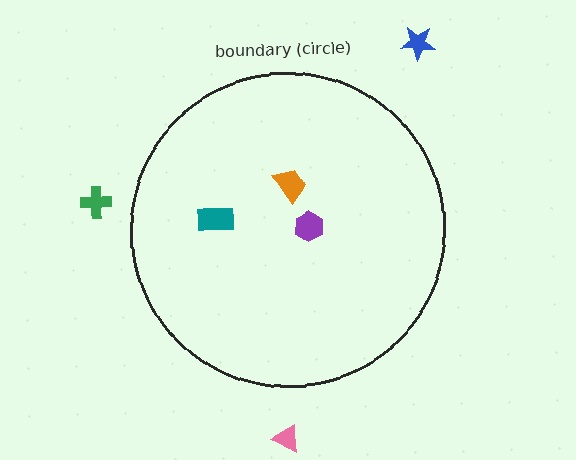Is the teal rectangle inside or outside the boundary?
Inside.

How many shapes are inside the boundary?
3 inside, 3 outside.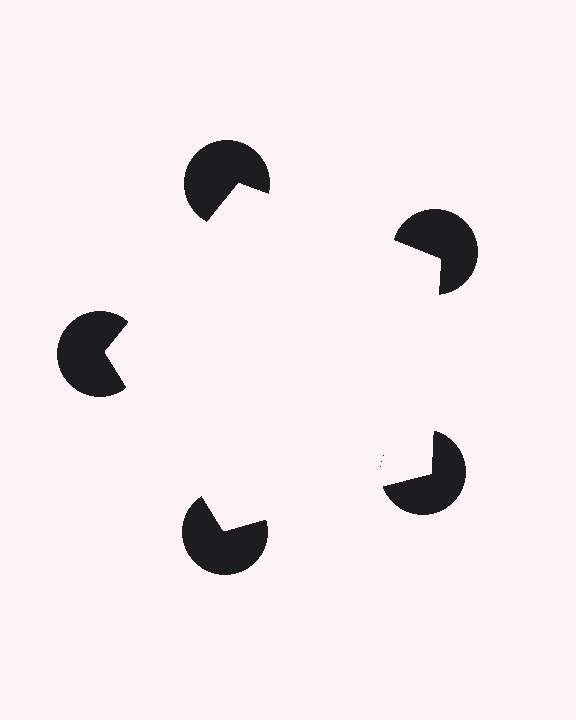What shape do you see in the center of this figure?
An illusory pentagon — its edges are inferred from the aligned wedge cuts in the pac-man discs, not physically drawn.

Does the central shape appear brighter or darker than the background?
It typically appears slightly brighter than the background, even though no actual brightness change is drawn.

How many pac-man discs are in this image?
There are 5 — one at each vertex of the illusory pentagon.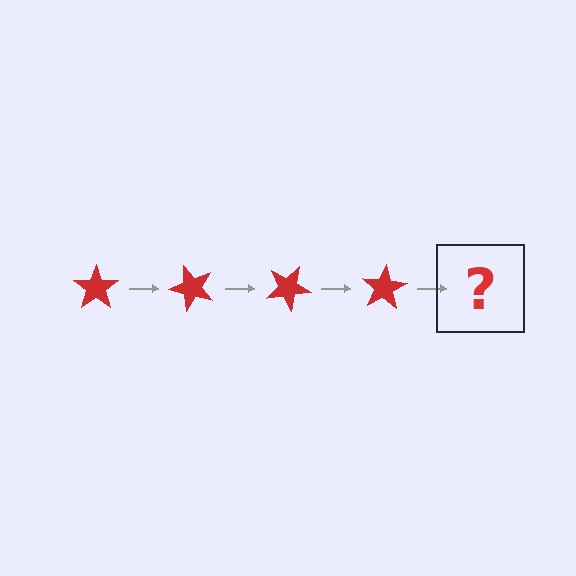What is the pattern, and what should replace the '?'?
The pattern is that the star rotates 50 degrees each step. The '?' should be a red star rotated 200 degrees.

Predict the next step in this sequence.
The next step is a red star rotated 200 degrees.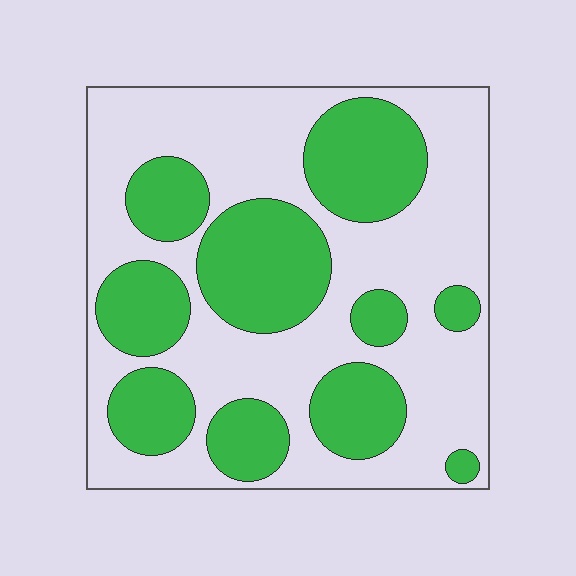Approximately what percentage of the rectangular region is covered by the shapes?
Approximately 40%.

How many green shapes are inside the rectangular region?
10.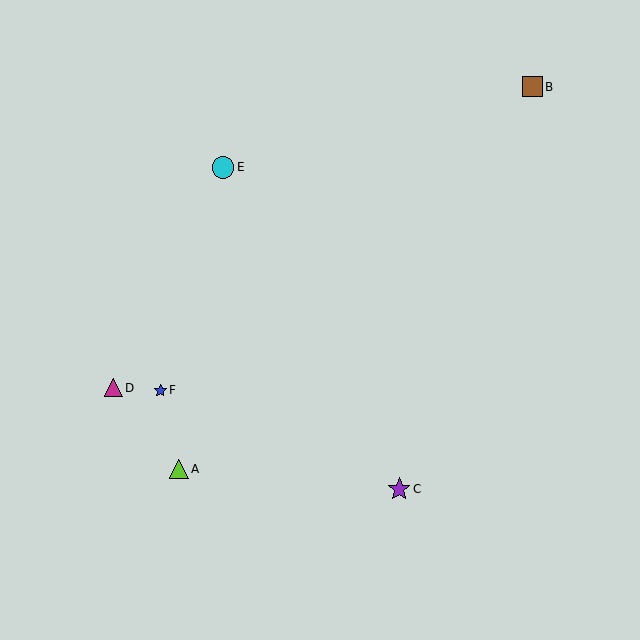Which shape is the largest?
The purple star (labeled C) is the largest.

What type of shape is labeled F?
Shape F is a blue star.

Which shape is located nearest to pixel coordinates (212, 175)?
The cyan circle (labeled E) at (223, 167) is nearest to that location.